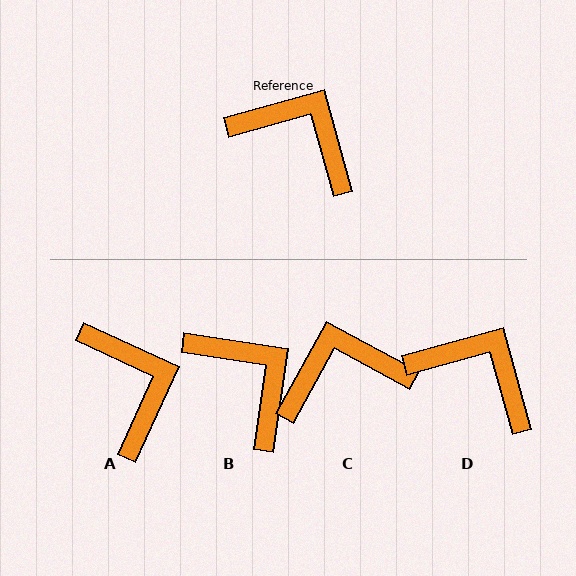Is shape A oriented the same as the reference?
No, it is off by about 40 degrees.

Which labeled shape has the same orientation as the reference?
D.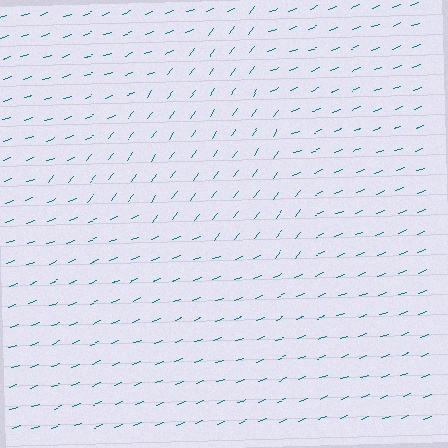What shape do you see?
I see a triangle.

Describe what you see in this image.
The image is filled with small teal line segments. A triangle region in the image has lines oriented differently from the surrounding lines, creating a visible texture boundary.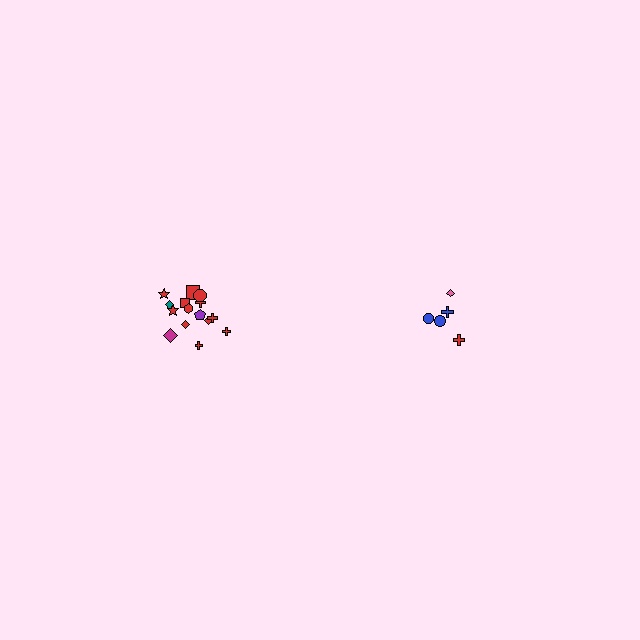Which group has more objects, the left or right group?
The left group.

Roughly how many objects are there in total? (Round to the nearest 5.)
Roughly 20 objects in total.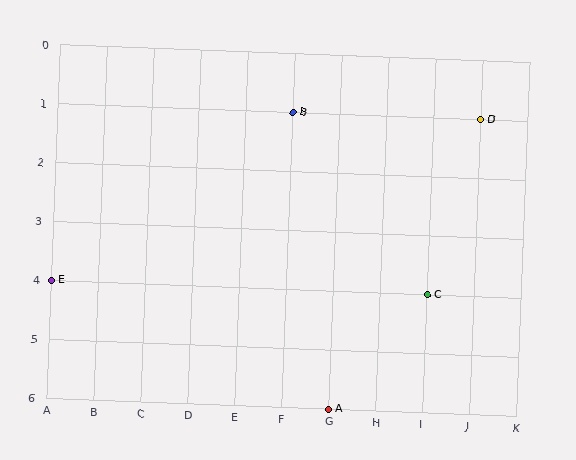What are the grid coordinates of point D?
Point D is at grid coordinates (J, 1).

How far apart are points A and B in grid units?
Points A and B are 1 column and 5 rows apart (about 5.1 grid units diagonally).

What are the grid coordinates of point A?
Point A is at grid coordinates (G, 6).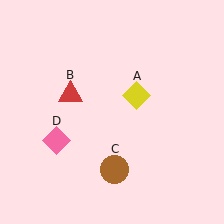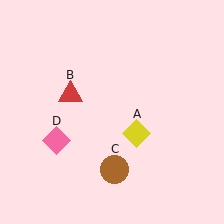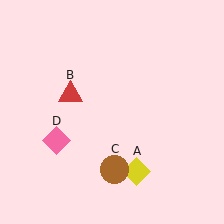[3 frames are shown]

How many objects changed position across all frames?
1 object changed position: yellow diamond (object A).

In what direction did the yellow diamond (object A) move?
The yellow diamond (object A) moved down.